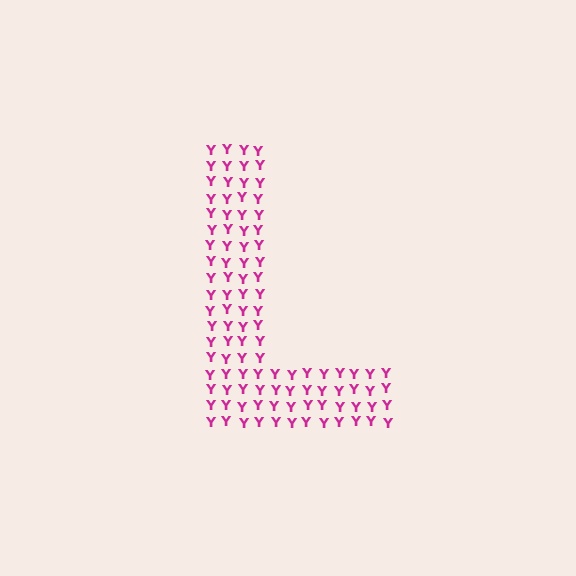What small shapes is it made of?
It is made of small letter Y's.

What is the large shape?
The large shape is the letter L.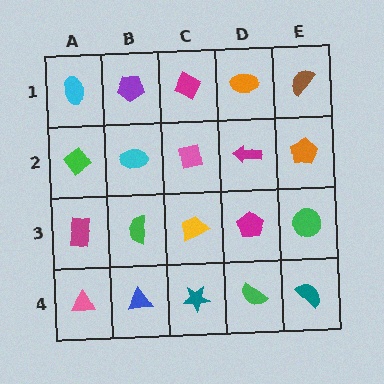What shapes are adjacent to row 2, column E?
A brown semicircle (row 1, column E), a green circle (row 3, column E), a magenta arrow (row 2, column D).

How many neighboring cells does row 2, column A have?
3.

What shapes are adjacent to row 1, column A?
A green diamond (row 2, column A), a purple pentagon (row 1, column B).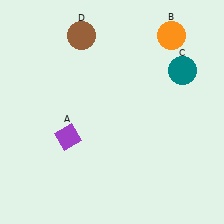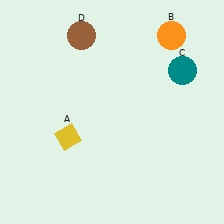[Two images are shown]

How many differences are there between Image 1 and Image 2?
There is 1 difference between the two images.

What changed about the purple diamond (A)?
In Image 1, A is purple. In Image 2, it changed to yellow.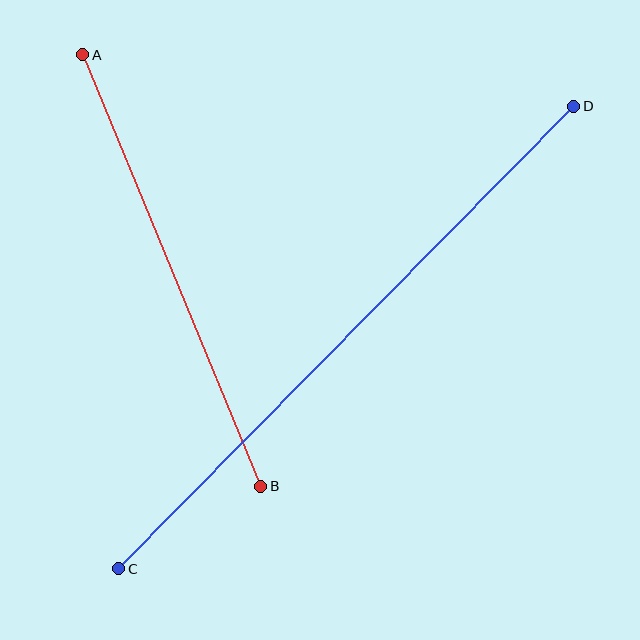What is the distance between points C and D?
The distance is approximately 649 pixels.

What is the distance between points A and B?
The distance is approximately 467 pixels.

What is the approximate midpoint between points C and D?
The midpoint is at approximately (346, 338) pixels.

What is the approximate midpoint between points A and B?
The midpoint is at approximately (172, 270) pixels.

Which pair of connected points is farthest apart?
Points C and D are farthest apart.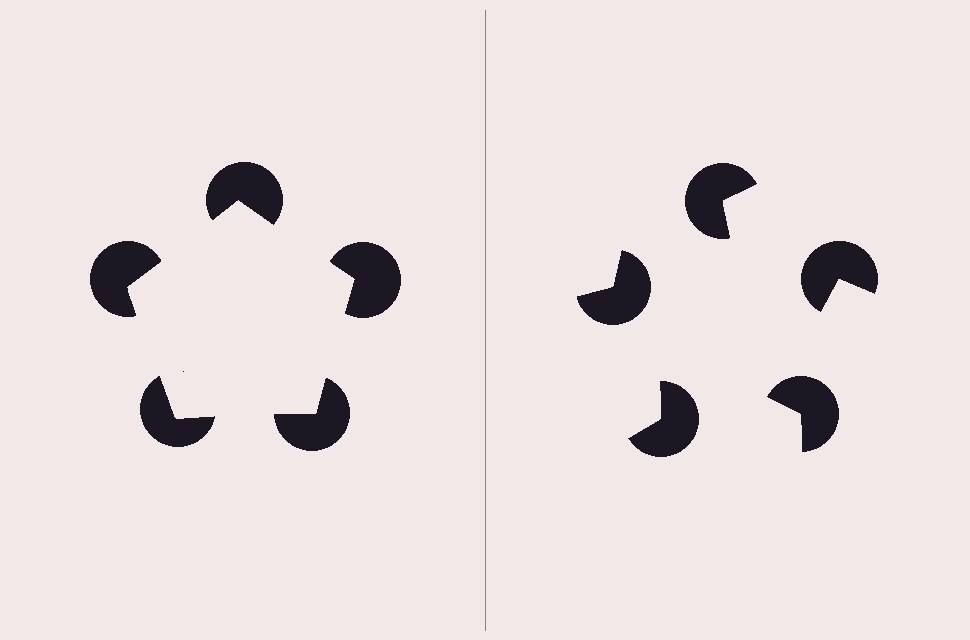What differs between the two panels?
The pac-man discs are positioned identically on both sides; only the wedge orientations differ. On the left they align to a pentagon; on the right they are misaligned.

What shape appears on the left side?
An illusory pentagon.